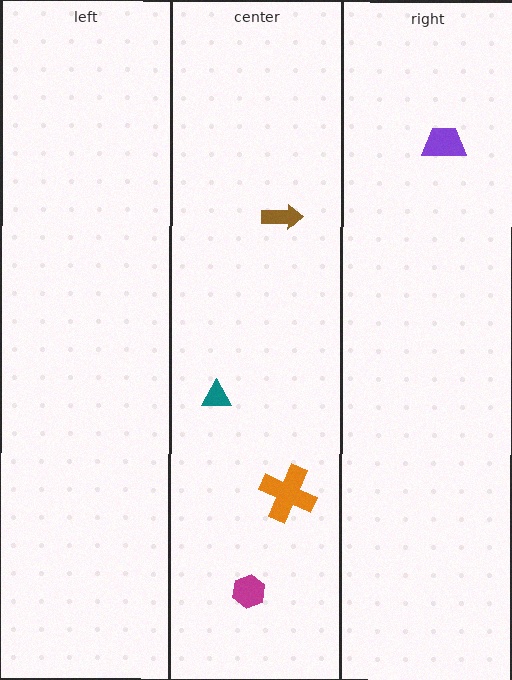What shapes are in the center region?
The magenta hexagon, the orange cross, the teal triangle, the brown arrow.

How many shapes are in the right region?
1.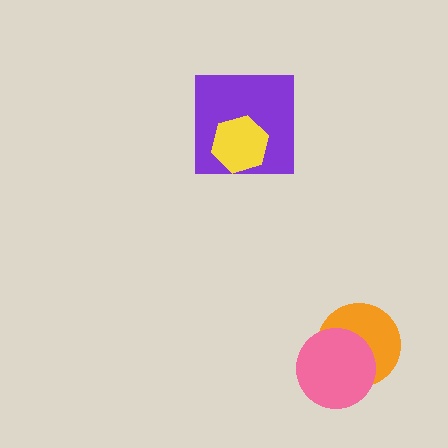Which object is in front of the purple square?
The yellow hexagon is in front of the purple square.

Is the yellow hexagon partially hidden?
No, no other shape covers it.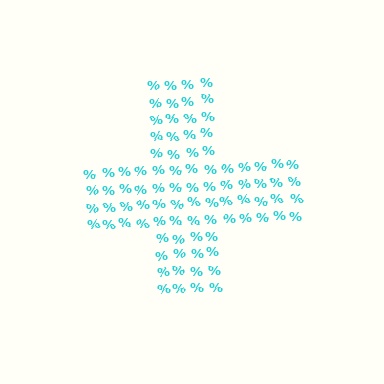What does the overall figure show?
The overall figure shows a cross.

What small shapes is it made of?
It is made of small percent signs.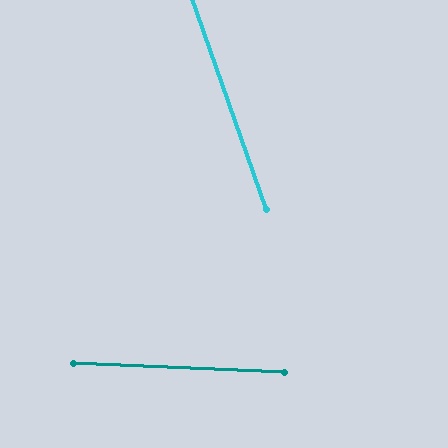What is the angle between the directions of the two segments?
Approximately 68 degrees.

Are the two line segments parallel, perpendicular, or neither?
Neither parallel nor perpendicular — they differ by about 68°.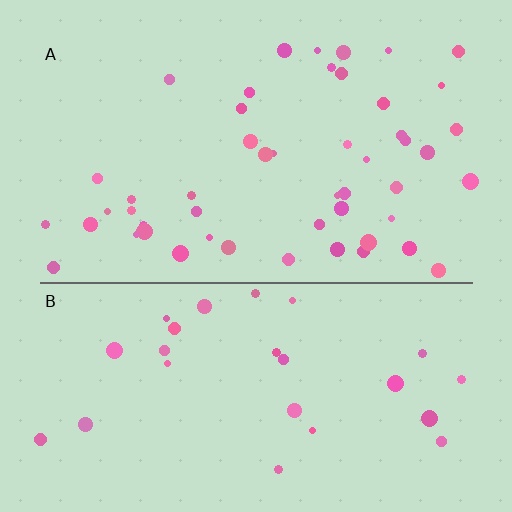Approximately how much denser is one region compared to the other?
Approximately 1.9× — region A over region B.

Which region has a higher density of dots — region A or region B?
A (the top).